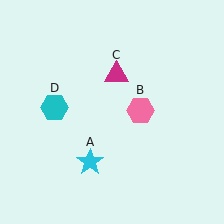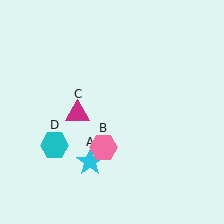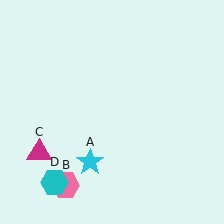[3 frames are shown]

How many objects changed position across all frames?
3 objects changed position: pink hexagon (object B), magenta triangle (object C), cyan hexagon (object D).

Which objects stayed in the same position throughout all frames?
Cyan star (object A) remained stationary.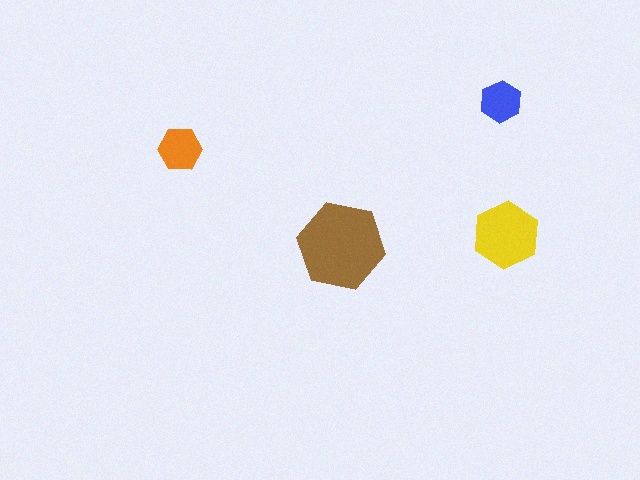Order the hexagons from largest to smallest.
the brown one, the yellow one, the orange one, the blue one.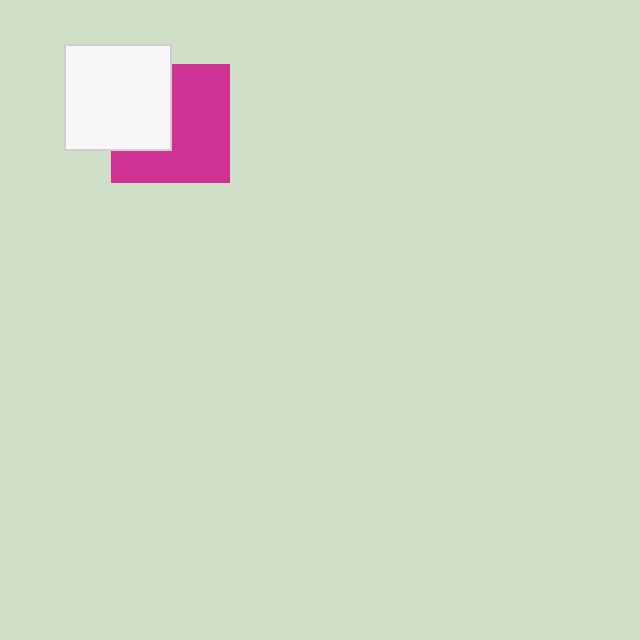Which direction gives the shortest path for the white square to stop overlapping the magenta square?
Moving left gives the shortest separation.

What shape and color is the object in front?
The object in front is a white square.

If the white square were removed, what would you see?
You would see the complete magenta square.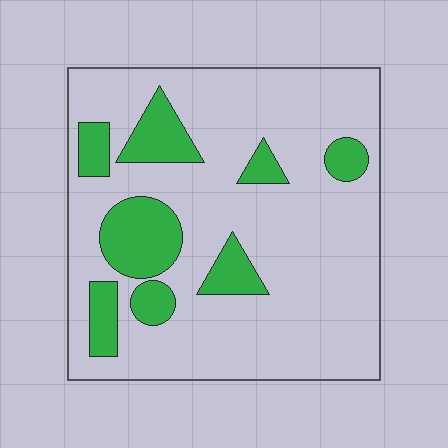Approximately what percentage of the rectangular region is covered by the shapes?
Approximately 20%.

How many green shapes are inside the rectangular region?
8.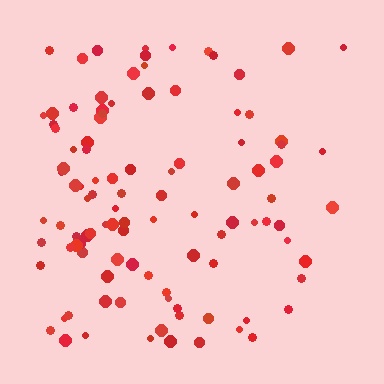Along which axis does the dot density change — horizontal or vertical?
Horizontal.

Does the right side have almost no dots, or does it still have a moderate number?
Still a moderate number, just noticeably fewer than the left.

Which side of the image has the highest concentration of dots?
The left.